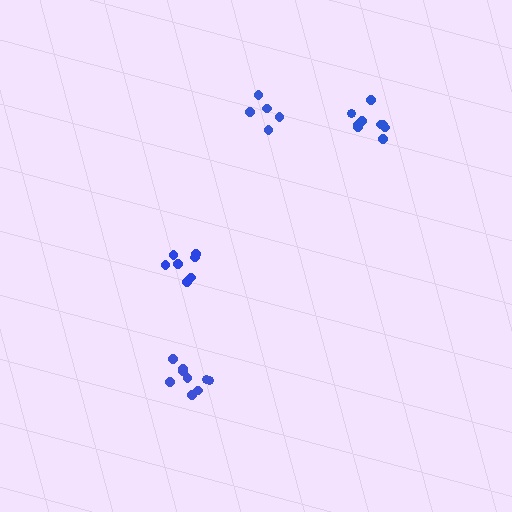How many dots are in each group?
Group 1: 7 dots, Group 2: 9 dots, Group 3: 9 dots, Group 4: 5 dots (30 total).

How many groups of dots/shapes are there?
There are 4 groups.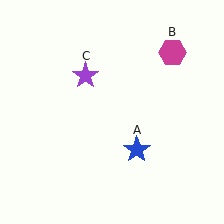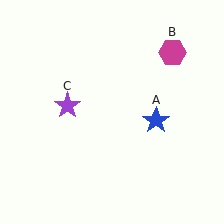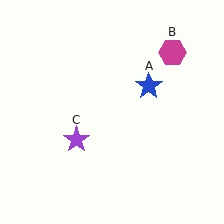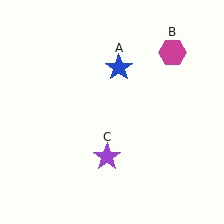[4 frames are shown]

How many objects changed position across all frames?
2 objects changed position: blue star (object A), purple star (object C).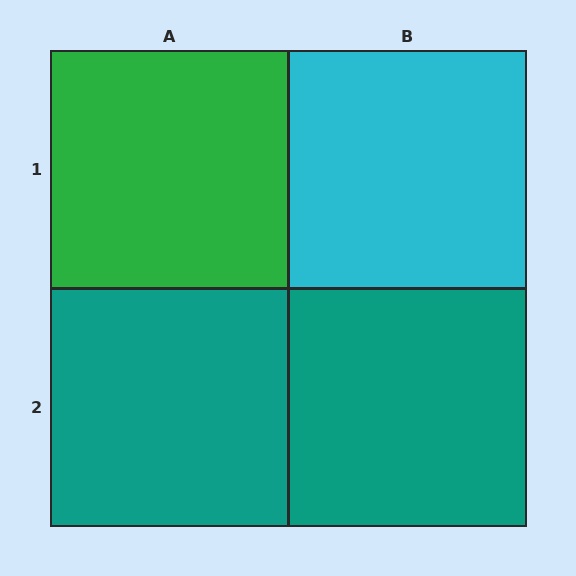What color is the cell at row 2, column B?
Teal.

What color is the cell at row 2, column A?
Teal.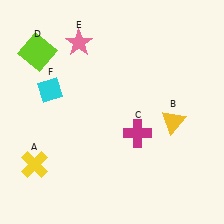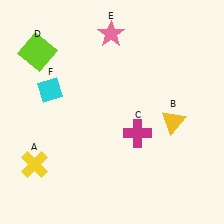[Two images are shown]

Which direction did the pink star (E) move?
The pink star (E) moved right.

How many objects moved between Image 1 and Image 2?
1 object moved between the two images.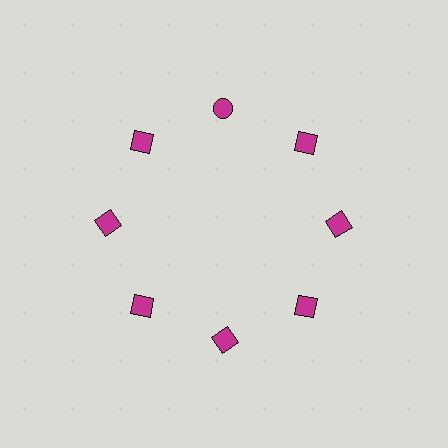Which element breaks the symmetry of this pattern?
The magenta circle at roughly the 12 o'clock position breaks the symmetry. All other shapes are magenta squares.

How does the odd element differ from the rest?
It has a different shape: circle instead of square.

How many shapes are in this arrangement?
There are 8 shapes arranged in a ring pattern.